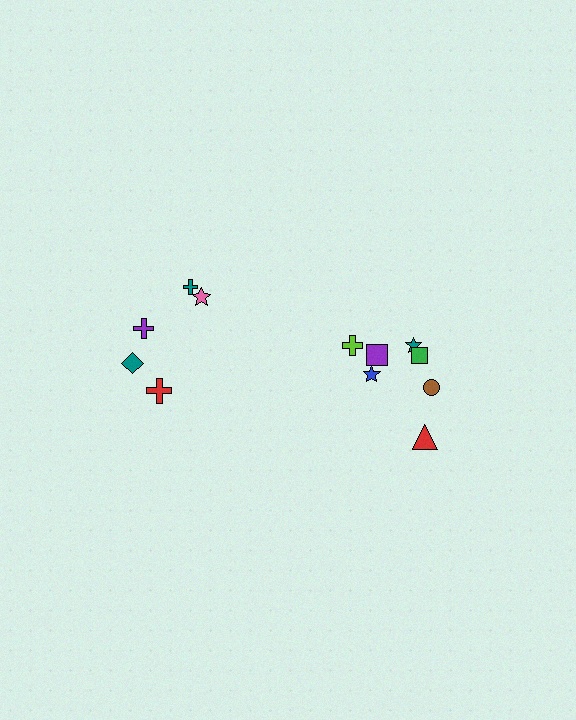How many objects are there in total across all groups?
There are 12 objects.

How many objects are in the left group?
There are 5 objects.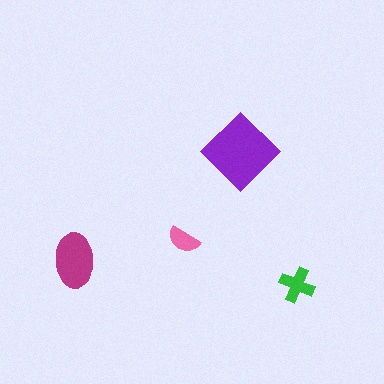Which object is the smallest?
The pink semicircle.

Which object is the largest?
The purple diamond.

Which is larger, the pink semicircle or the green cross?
The green cross.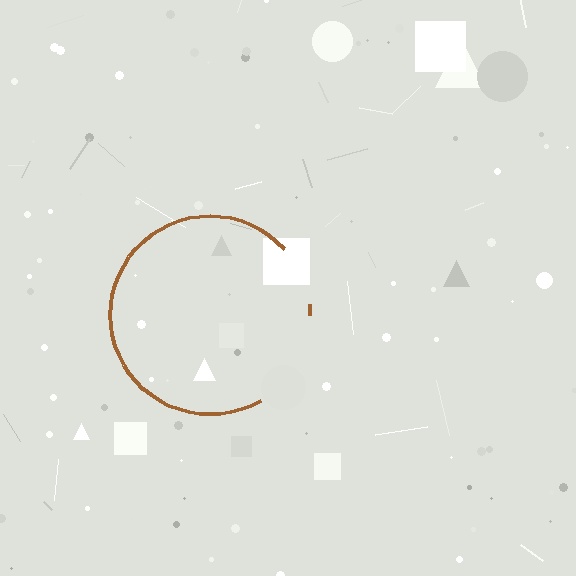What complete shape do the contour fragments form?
The contour fragments form a circle.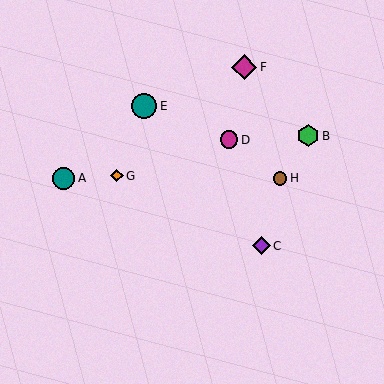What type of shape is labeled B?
Shape B is a green hexagon.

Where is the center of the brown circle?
The center of the brown circle is at (280, 179).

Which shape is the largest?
The teal circle (labeled E) is the largest.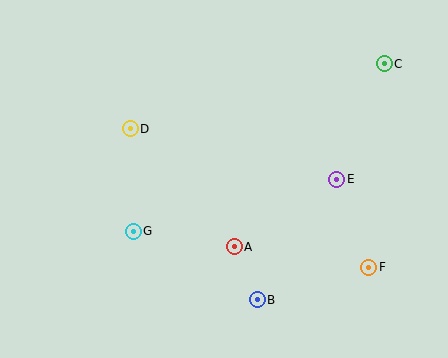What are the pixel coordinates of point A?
Point A is at (234, 247).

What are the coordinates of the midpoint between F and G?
The midpoint between F and G is at (251, 249).